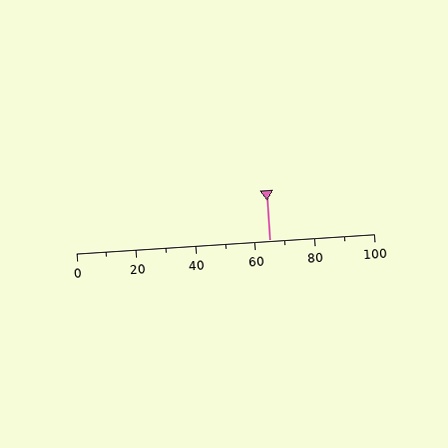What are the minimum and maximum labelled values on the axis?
The axis runs from 0 to 100.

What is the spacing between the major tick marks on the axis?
The major ticks are spaced 20 apart.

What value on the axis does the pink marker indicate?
The marker indicates approximately 65.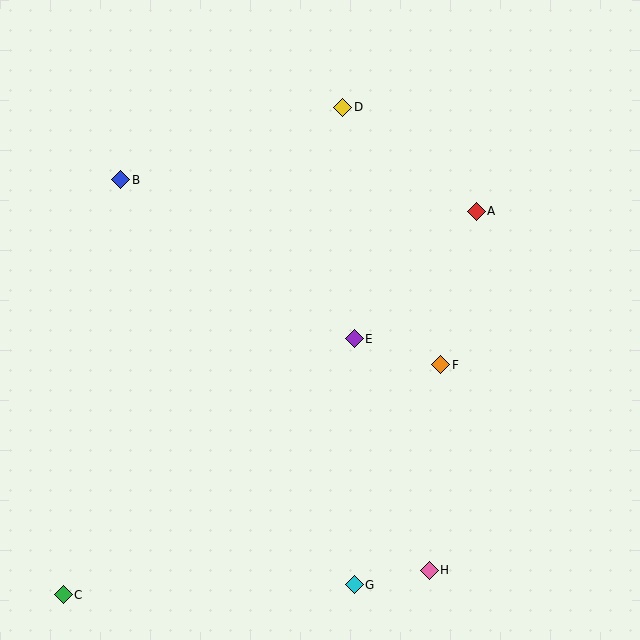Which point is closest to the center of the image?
Point E at (354, 339) is closest to the center.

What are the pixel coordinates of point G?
Point G is at (354, 585).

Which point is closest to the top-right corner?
Point A is closest to the top-right corner.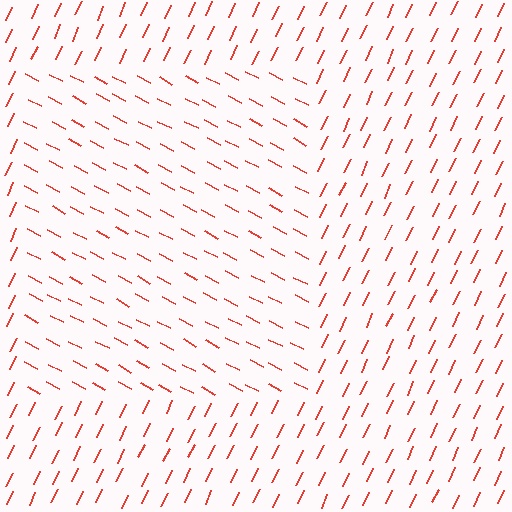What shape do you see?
I see a rectangle.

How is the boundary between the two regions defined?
The boundary is defined purely by a change in line orientation (approximately 88 degrees difference). All lines are the same color and thickness.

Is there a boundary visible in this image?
Yes, there is a texture boundary formed by a change in line orientation.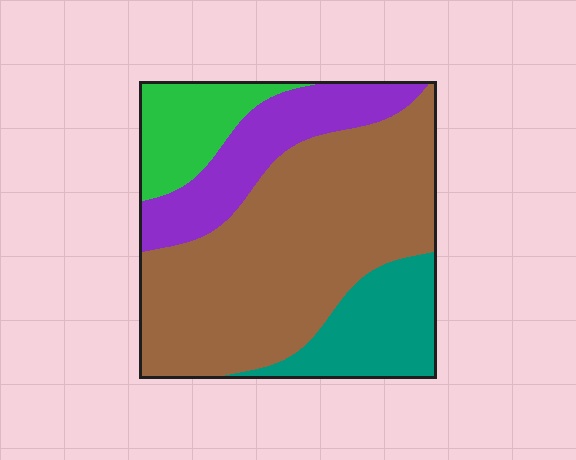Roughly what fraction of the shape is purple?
Purple takes up less than a quarter of the shape.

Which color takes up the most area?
Brown, at roughly 55%.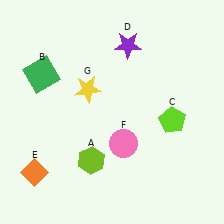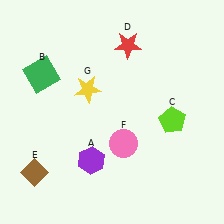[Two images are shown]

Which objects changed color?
A changed from lime to purple. D changed from purple to red. E changed from orange to brown.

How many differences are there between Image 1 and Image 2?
There are 3 differences between the two images.